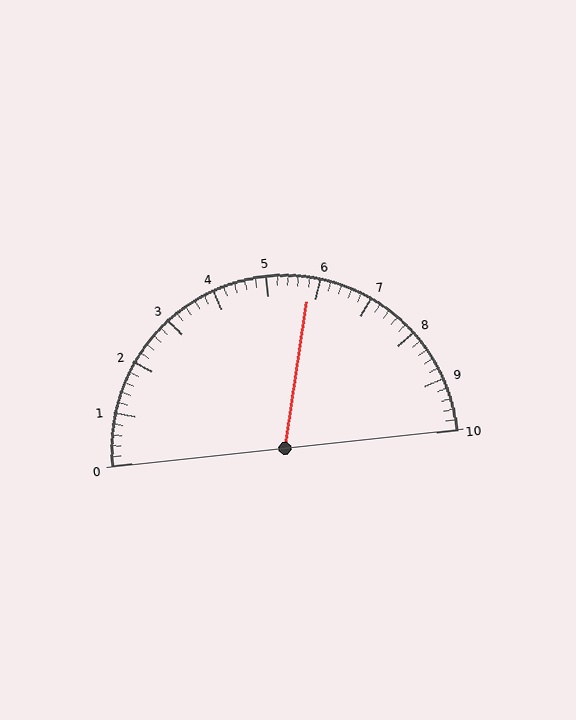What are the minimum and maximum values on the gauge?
The gauge ranges from 0 to 10.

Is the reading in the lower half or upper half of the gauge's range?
The reading is in the upper half of the range (0 to 10).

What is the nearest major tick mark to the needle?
The nearest major tick mark is 6.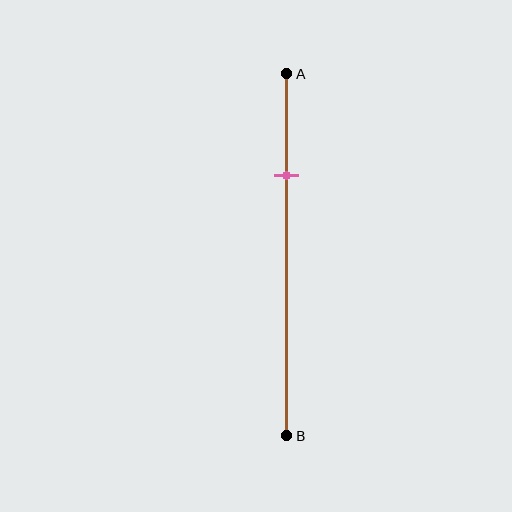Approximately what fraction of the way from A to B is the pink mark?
The pink mark is approximately 30% of the way from A to B.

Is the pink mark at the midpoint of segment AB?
No, the mark is at about 30% from A, not at the 50% midpoint.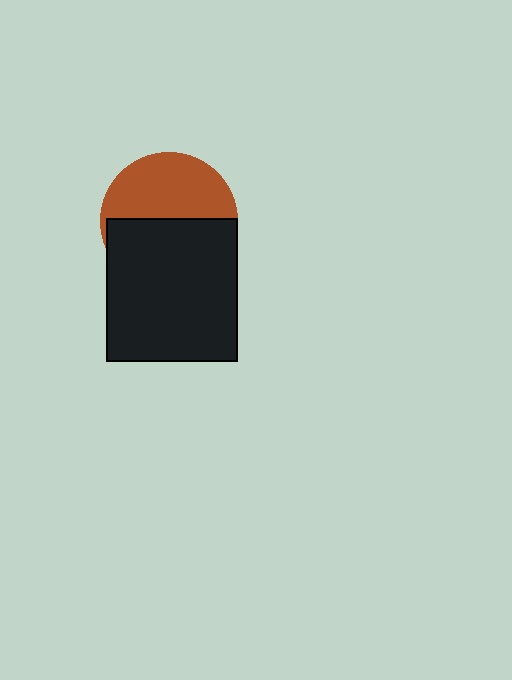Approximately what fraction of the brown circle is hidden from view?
Roughly 52% of the brown circle is hidden behind the black rectangle.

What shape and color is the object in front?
The object in front is a black rectangle.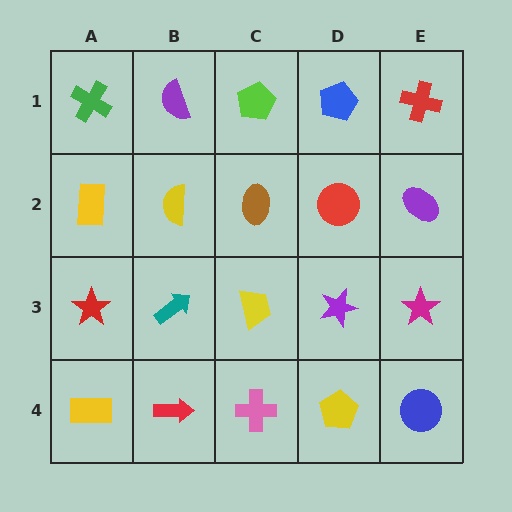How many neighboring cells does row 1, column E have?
2.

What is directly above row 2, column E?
A red cross.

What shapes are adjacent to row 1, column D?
A red circle (row 2, column D), a lime pentagon (row 1, column C), a red cross (row 1, column E).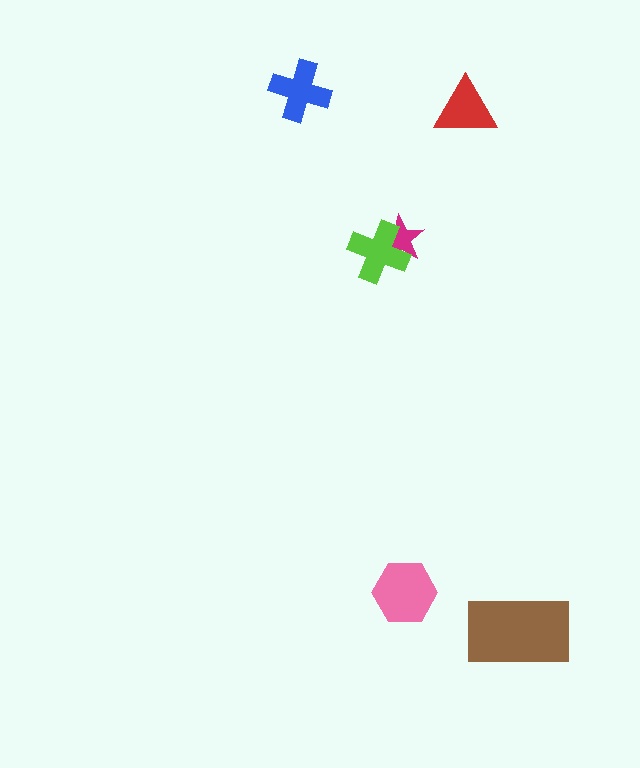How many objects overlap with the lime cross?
1 object overlaps with the lime cross.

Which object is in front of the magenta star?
The lime cross is in front of the magenta star.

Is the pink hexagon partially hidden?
No, no other shape covers it.